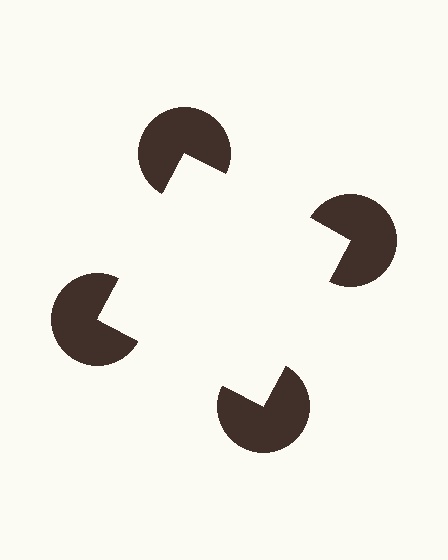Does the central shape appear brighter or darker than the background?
It typically appears slightly brighter than the background, even though no actual brightness change is drawn.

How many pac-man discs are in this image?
There are 4 — one at each vertex of the illusory square.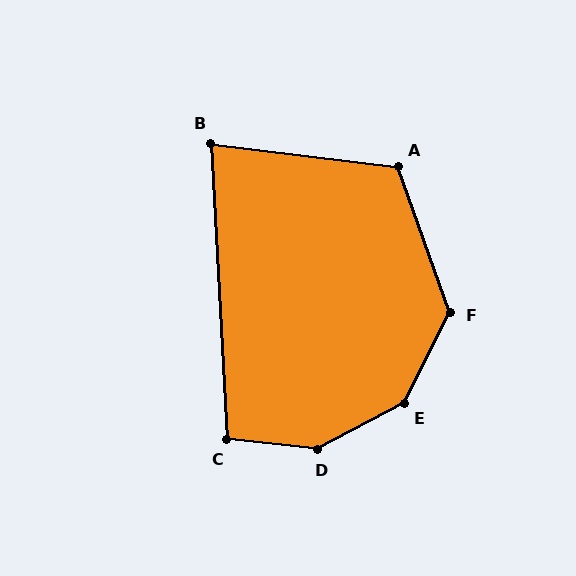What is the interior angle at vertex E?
Approximately 145 degrees (obtuse).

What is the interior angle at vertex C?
Approximately 99 degrees (obtuse).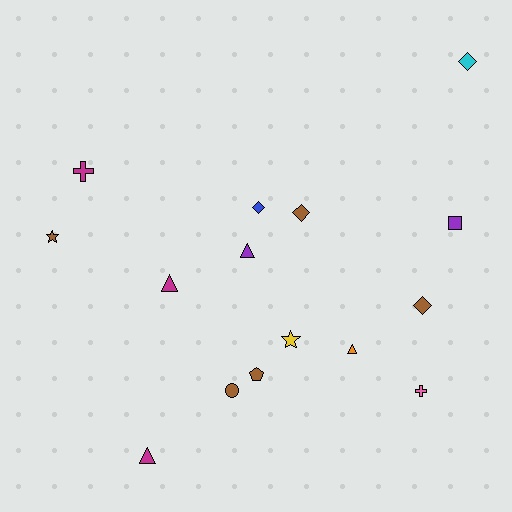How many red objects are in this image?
There are no red objects.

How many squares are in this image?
There is 1 square.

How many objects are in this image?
There are 15 objects.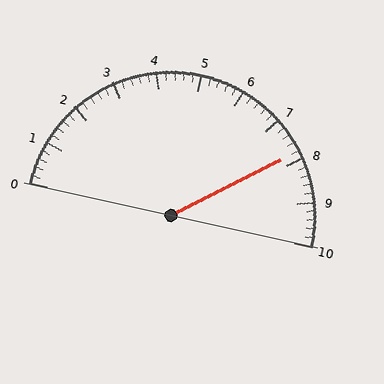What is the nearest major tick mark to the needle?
The nearest major tick mark is 8.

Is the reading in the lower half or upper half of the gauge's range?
The reading is in the upper half of the range (0 to 10).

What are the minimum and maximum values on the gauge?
The gauge ranges from 0 to 10.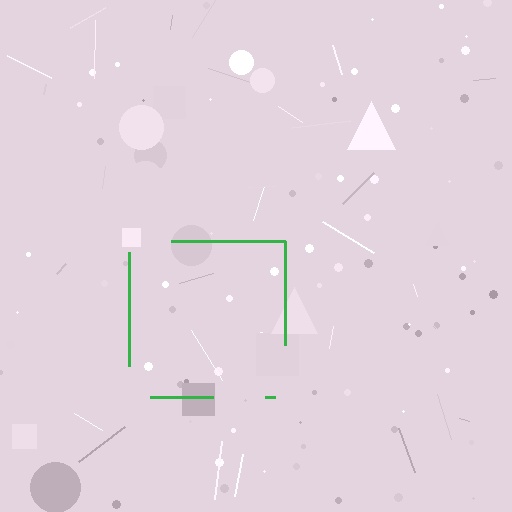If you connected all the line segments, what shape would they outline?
They would outline a square.